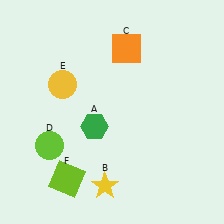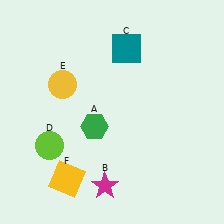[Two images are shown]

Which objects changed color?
B changed from yellow to magenta. C changed from orange to teal. F changed from lime to yellow.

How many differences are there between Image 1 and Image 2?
There are 3 differences between the two images.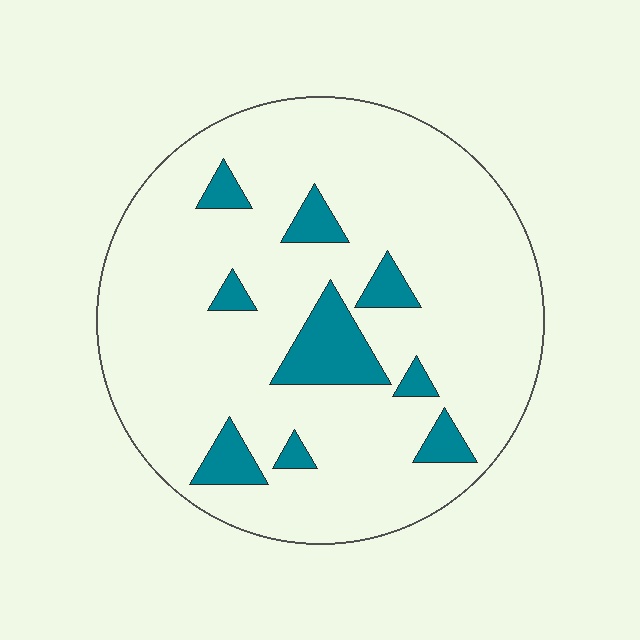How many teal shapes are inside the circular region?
9.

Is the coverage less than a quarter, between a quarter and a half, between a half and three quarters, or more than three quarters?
Less than a quarter.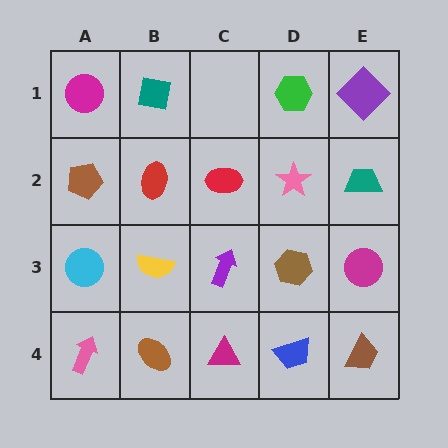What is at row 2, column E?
A teal trapezoid.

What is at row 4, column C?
A magenta triangle.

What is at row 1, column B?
A teal square.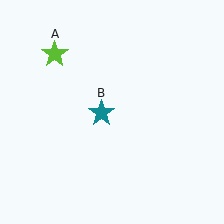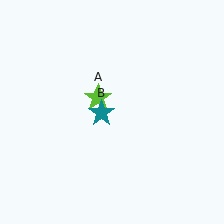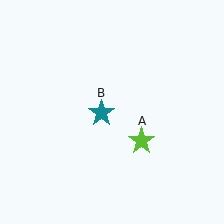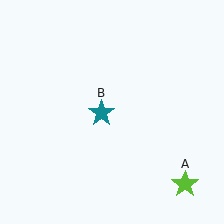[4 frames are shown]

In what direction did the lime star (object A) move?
The lime star (object A) moved down and to the right.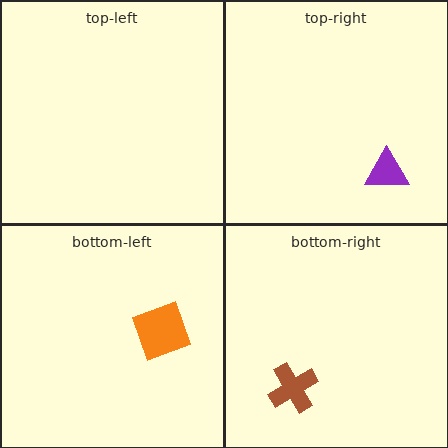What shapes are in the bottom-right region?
The brown cross.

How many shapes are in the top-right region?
1.